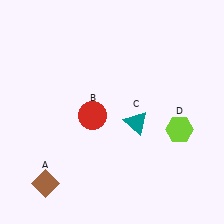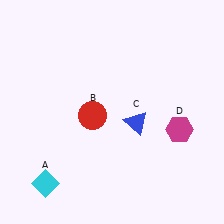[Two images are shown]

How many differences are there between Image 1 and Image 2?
There are 3 differences between the two images.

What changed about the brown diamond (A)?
In Image 1, A is brown. In Image 2, it changed to cyan.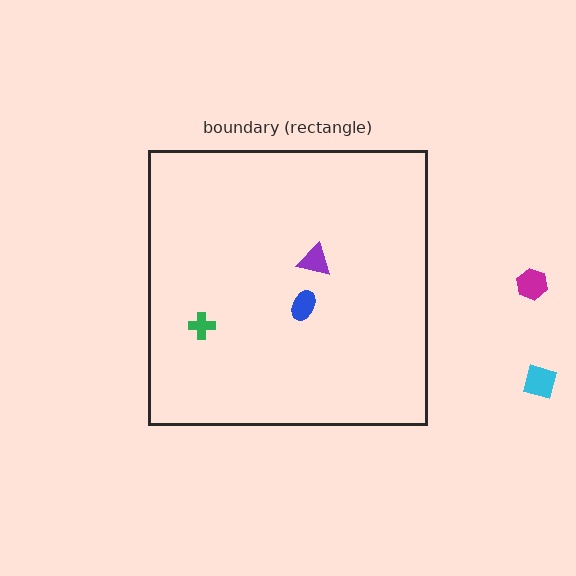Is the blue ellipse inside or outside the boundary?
Inside.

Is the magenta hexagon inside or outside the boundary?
Outside.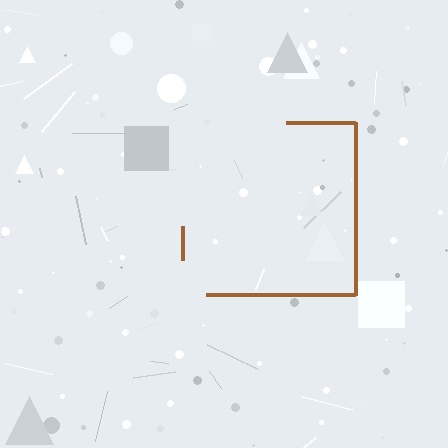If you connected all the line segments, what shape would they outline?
They would outline a square.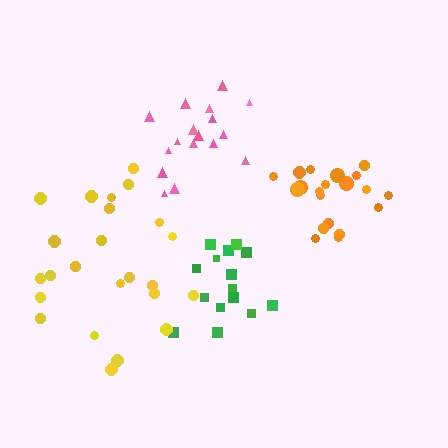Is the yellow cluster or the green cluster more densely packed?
Green.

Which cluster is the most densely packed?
Orange.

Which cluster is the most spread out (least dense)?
Yellow.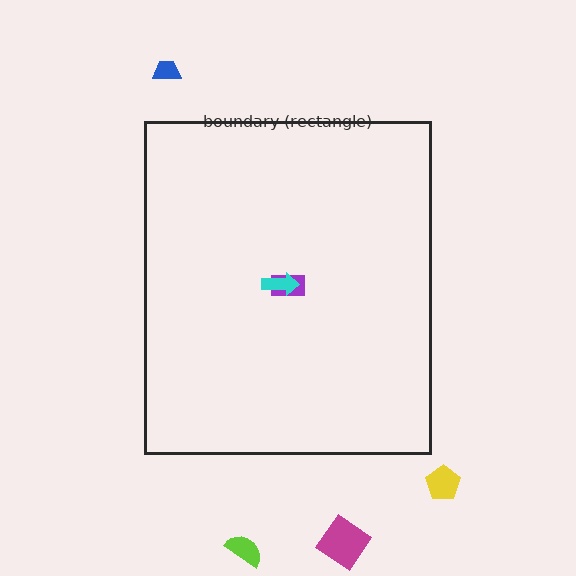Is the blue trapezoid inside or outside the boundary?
Outside.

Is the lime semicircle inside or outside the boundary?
Outside.